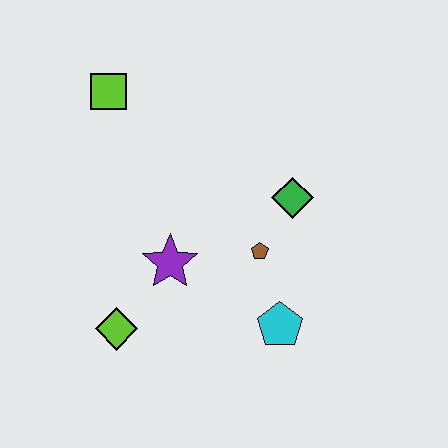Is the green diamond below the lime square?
Yes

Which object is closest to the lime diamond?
The purple star is closest to the lime diamond.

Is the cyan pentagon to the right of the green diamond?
No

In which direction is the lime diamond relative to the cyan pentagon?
The lime diamond is to the left of the cyan pentagon.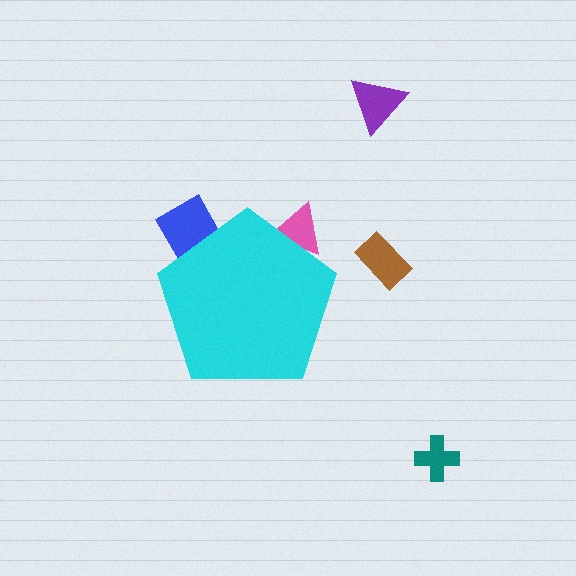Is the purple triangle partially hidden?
No, the purple triangle is fully visible.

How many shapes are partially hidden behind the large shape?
2 shapes are partially hidden.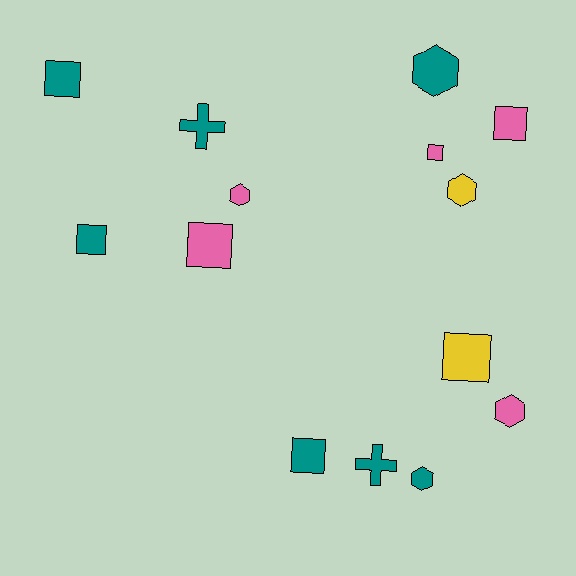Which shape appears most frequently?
Square, with 7 objects.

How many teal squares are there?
There are 3 teal squares.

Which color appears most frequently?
Teal, with 7 objects.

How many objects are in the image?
There are 14 objects.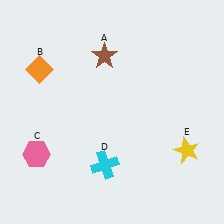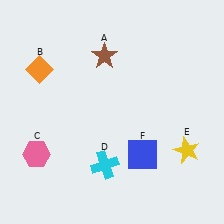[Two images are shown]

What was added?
A blue square (F) was added in Image 2.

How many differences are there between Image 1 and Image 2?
There is 1 difference between the two images.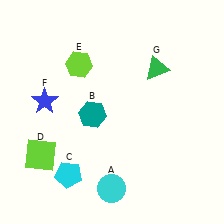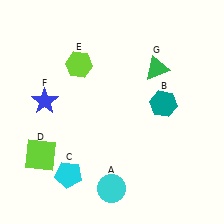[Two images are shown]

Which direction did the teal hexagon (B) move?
The teal hexagon (B) moved right.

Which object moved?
The teal hexagon (B) moved right.